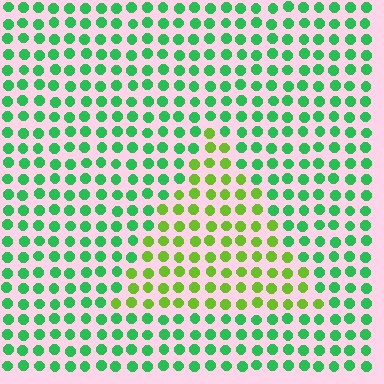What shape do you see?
I see a triangle.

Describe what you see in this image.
The image is filled with small green elements in a uniform arrangement. A triangle-shaped region is visible where the elements are tinted to a slightly different hue, forming a subtle color boundary.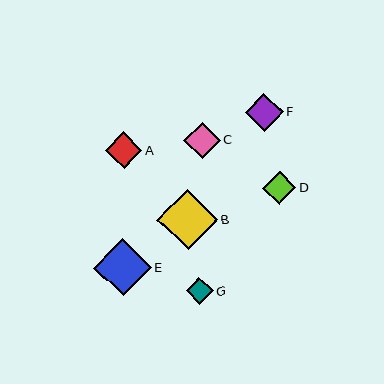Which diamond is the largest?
Diamond B is the largest with a size of approximately 60 pixels.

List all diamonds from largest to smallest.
From largest to smallest: B, E, F, A, C, D, G.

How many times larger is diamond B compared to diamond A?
Diamond B is approximately 1.6 times the size of diamond A.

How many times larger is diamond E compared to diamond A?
Diamond E is approximately 1.6 times the size of diamond A.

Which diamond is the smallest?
Diamond G is the smallest with a size of approximately 27 pixels.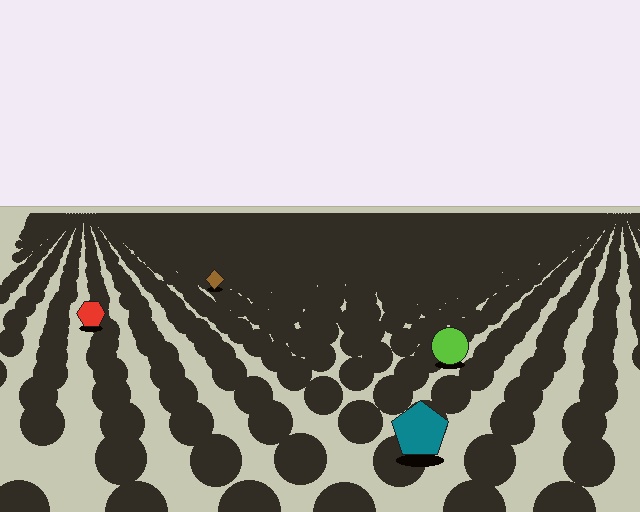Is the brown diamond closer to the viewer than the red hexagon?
No. The red hexagon is closer — you can tell from the texture gradient: the ground texture is coarser near it.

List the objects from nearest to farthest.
From nearest to farthest: the teal pentagon, the lime circle, the red hexagon, the brown diamond.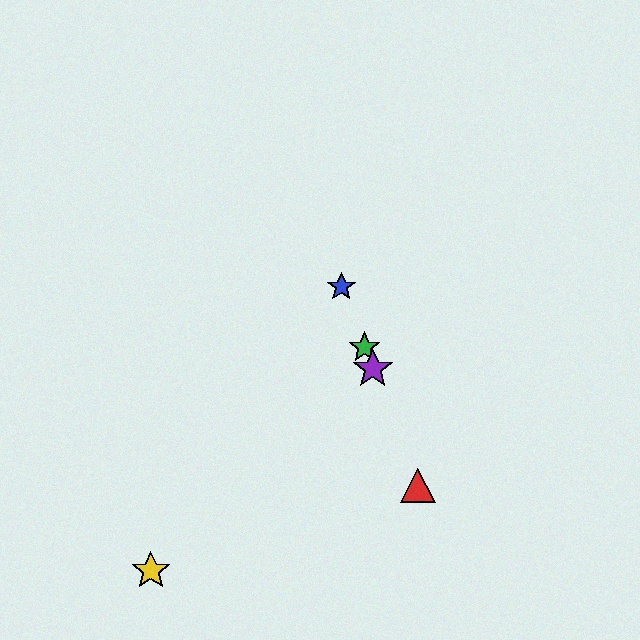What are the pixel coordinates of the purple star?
The purple star is at (373, 369).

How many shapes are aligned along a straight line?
4 shapes (the red triangle, the blue star, the green star, the purple star) are aligned along a straight line.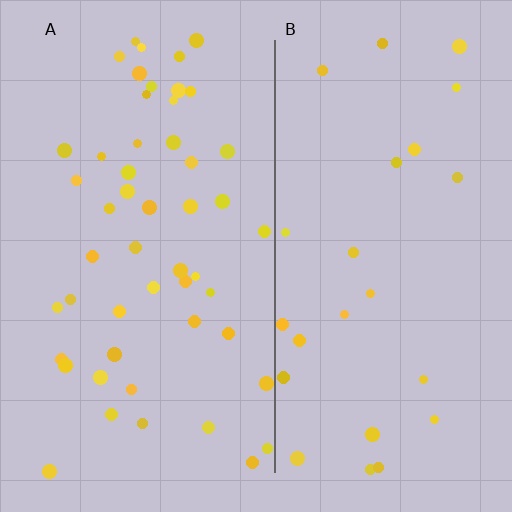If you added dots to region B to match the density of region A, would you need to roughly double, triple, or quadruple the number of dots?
Approximately double.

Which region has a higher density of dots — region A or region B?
A (the left).